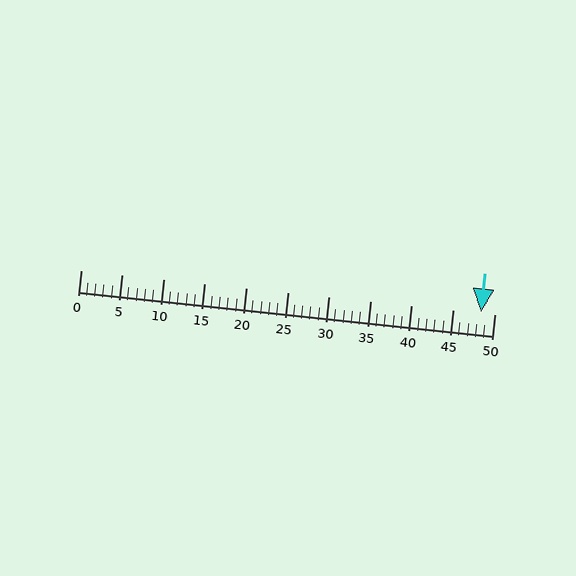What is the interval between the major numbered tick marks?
The major tick marks are spaced 5 units apart.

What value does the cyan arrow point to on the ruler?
The cyan arrow points to approximately 48.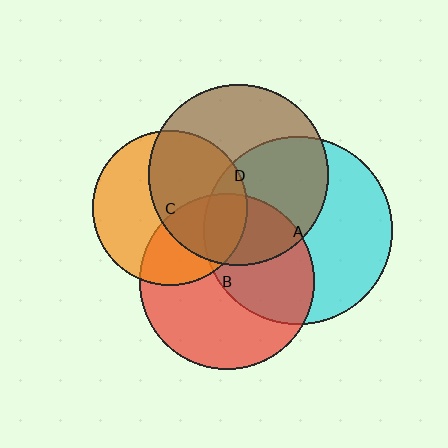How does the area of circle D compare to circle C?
Approximately 1.4 times.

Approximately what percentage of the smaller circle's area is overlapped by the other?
Approximately 35%.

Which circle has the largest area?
Circle A (cyan).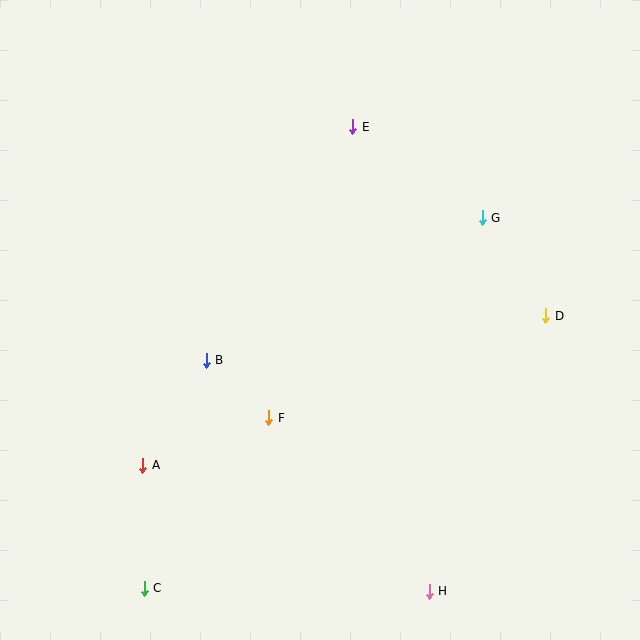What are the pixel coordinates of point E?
Point E is at (353, 127).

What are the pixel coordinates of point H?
Point H is at (429, 591).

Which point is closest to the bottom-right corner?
Point H is closest to the bottom-right corner.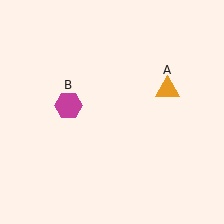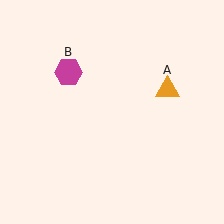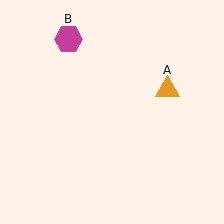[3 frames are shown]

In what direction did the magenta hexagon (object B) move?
The magenta hexagon (object B) moved up.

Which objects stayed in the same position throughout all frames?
Orange triangle (object A) remained stationary.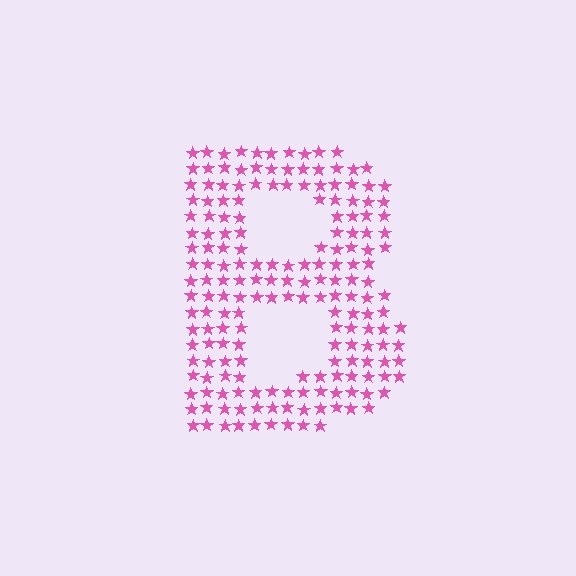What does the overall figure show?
The overall figure shows the letter B.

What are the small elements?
The small elements are stars.